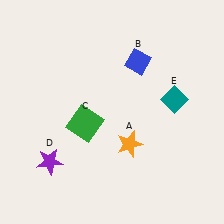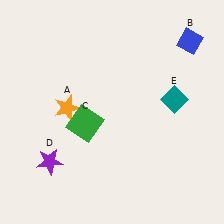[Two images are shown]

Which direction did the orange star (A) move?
The orange star (A) moved left.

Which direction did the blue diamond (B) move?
The blue diamond (B) moved right.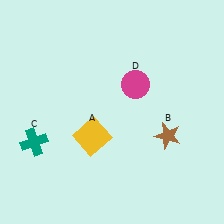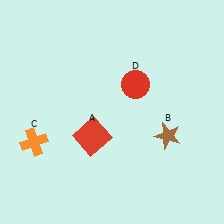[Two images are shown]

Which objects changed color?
A changed from yellow to red. C changed from teal to orange. D changed from magenta to red.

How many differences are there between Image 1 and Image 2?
There are 3 differences between the two images.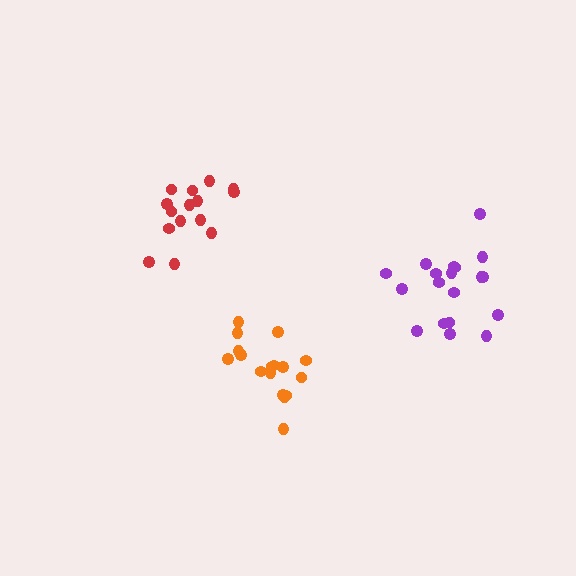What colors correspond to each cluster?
The clusters are colored: orange, purple, red.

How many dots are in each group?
Group 1: 17 dots, Group 2: 19 dots, Group 3: 15 dots (51 total).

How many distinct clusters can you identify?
There are 3 distinct clusters.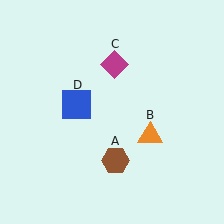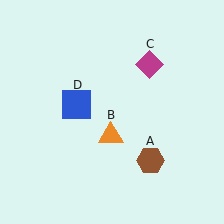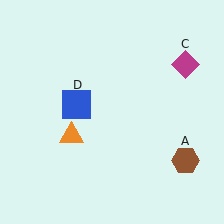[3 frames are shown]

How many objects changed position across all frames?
3 objects changed position: brown hexagon (object A), orange triangle (object B), magenta diamond (object C).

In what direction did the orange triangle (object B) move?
The orange triangle (object B) moved left.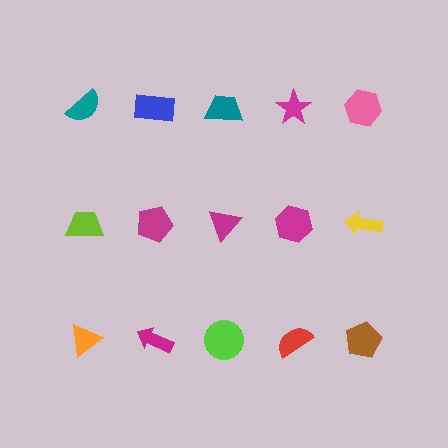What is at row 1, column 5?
A pink hexagon.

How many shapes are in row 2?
5 shapes.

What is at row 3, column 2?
A magenta arrow.